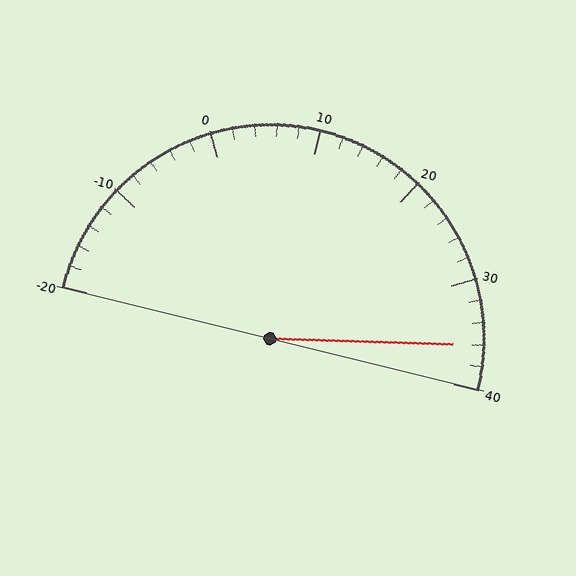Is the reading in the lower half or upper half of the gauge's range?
The reading is in the upper half of the range (-20 to 40).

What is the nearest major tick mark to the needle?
The nearest major tick mark is 40.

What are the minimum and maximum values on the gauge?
The gauge ranges from -20 to 40.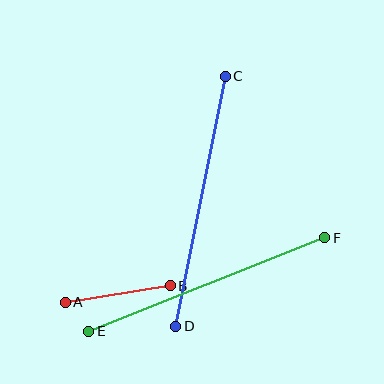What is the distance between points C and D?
The distance is approximately 255 pixels.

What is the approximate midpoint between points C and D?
The midpoint is at approximately (201, 201) pixels.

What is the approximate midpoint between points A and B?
The midpoint is at approximately (118, 294) pixels.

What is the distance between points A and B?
The distance is approximately 107 pixels.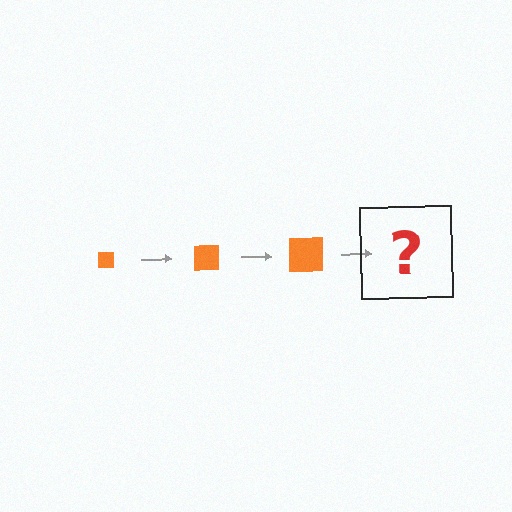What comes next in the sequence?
The next element should be an orange square, larger than the previous one.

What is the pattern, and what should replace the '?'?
The pattern is that the square gets progressively larger each step. The '?' should be an orange square, larger than the previous one.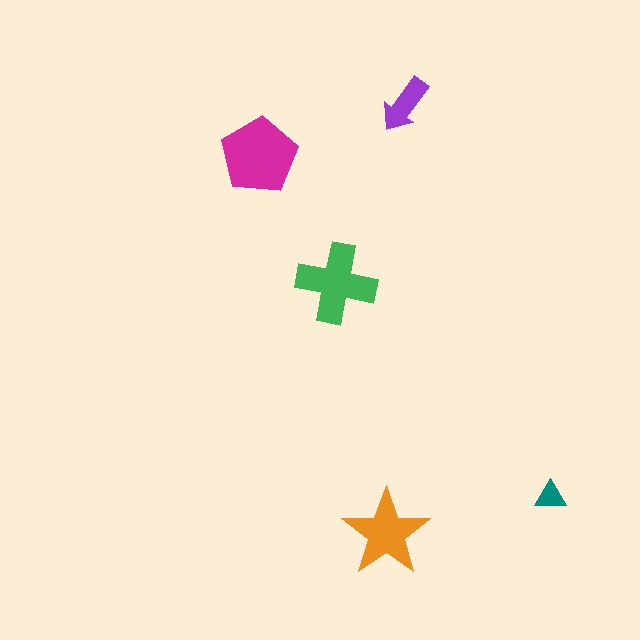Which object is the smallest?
The teal triangle.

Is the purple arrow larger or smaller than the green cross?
Smaller.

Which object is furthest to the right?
The teal triangle is rightmost.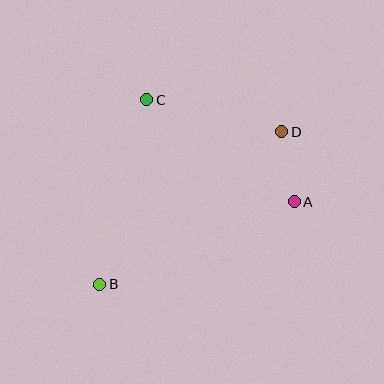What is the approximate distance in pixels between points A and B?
The distance between A and B is approximately 211 pixels.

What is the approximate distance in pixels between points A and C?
The distance between A and C is approximately 179 pixels.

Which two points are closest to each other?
Points A and D are closest to each other.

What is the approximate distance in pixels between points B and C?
The distance between B and C is approximately 190 pixels.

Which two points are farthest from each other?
Points B and D are farthest from each other.